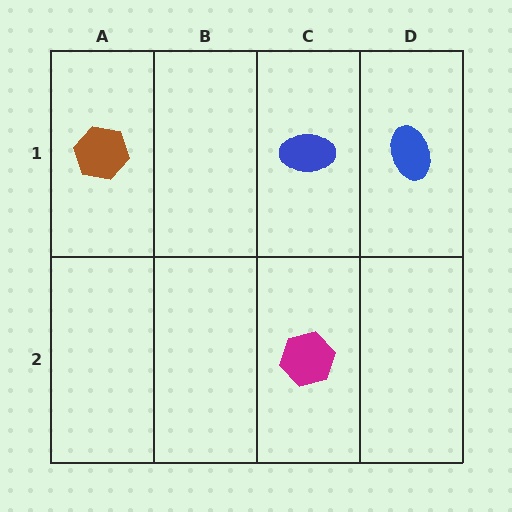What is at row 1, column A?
A brown hexagon.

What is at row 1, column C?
A blue ellipse.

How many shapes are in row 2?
1 shape.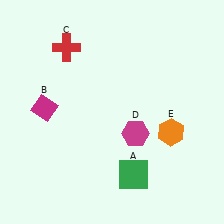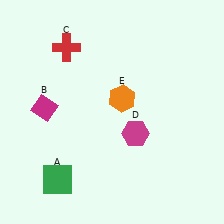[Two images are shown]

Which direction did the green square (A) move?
The green square (A) moved left.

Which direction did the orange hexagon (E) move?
The orange hexagon (E) moved left.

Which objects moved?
The objects that moved are: the green square (A), the orange hexagon (E).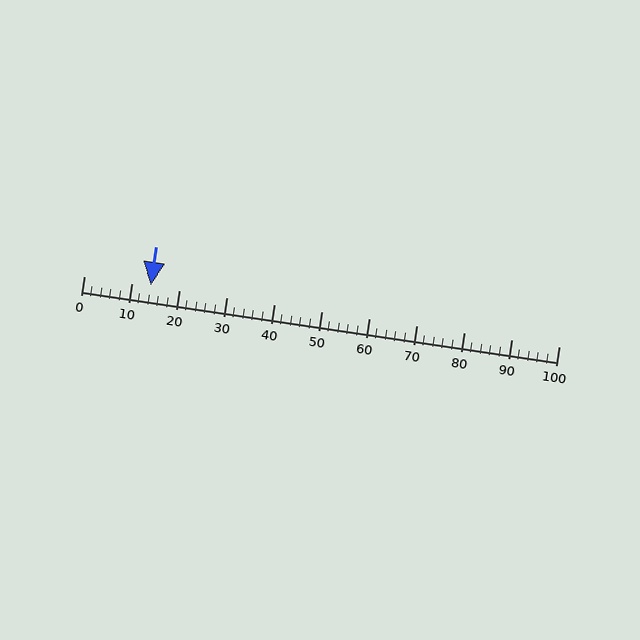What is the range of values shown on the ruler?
The ruler shows values from 0 to 100.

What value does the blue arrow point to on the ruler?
The blue arrow points to approximately 14.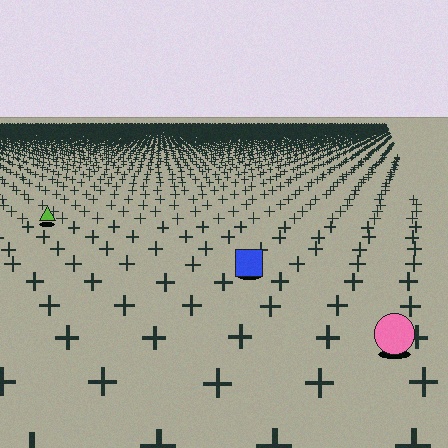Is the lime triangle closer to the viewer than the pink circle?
No. The pink circle is closer — you can tell from the texture gradient: the ground texture is coarser near it.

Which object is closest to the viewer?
The pink circle is closest. The texture marks near it are larger and more spread out.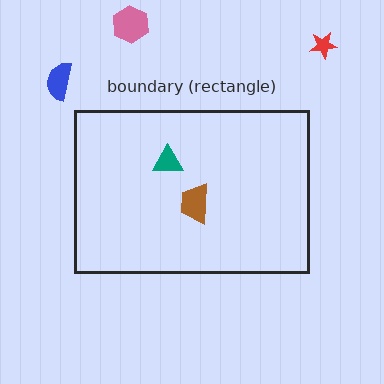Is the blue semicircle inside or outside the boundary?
Outside.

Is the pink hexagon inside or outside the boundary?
Outside.